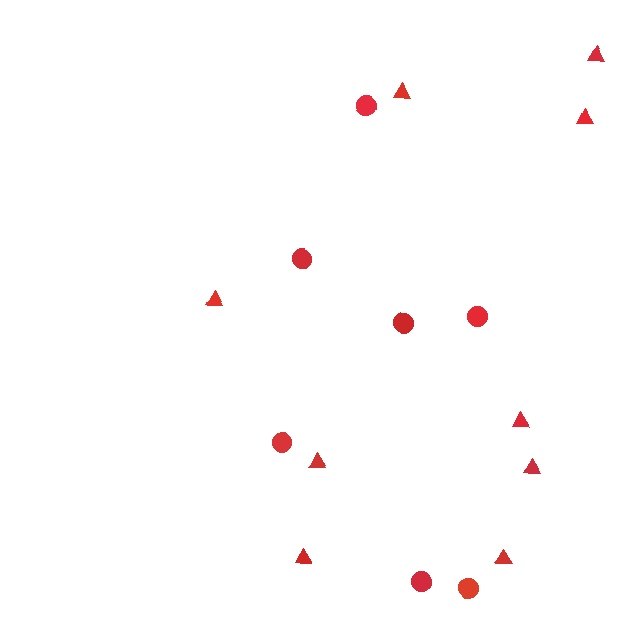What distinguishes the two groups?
There are 2 groups: one group of circles (7) and one group of triangles (9).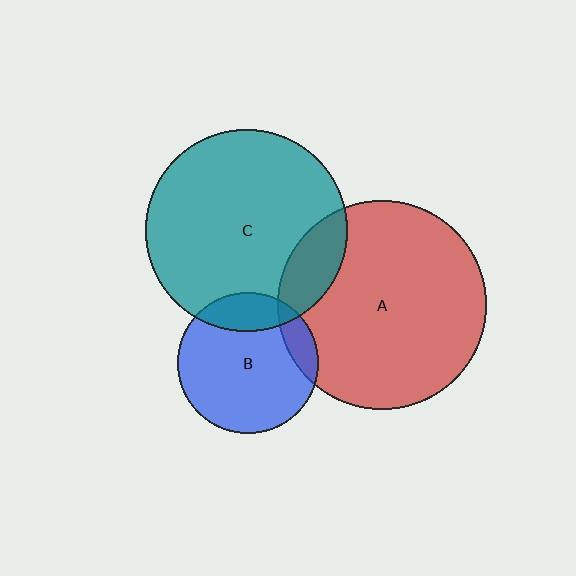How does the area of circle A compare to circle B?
Approximately 2.2 times.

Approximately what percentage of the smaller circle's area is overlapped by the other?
Approximately 10%.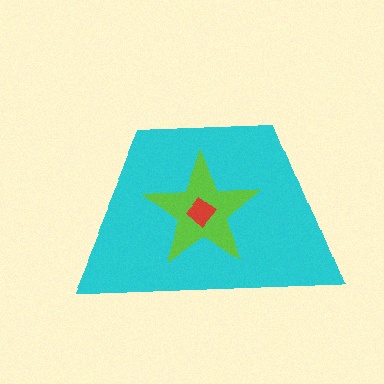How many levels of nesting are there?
3.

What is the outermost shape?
The cyan trapezoid.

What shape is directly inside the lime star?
The red diamond.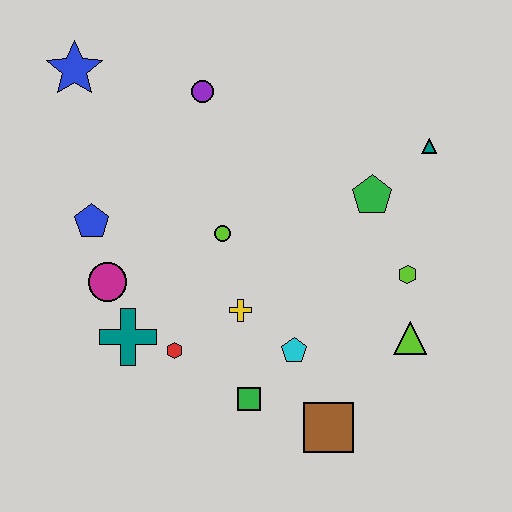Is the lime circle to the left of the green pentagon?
Yes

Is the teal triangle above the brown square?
Yes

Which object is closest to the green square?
The cyan pentagon is closest to the green square.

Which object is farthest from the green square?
The blue star is farthest from the green square.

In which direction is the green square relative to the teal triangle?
The green square is below the teal triangle.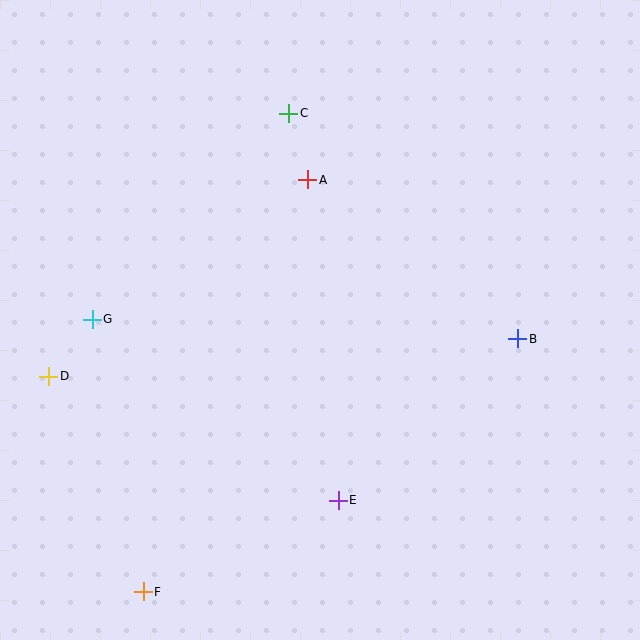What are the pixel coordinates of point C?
Point C is at (289, 113).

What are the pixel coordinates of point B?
Point B is at (518, 339).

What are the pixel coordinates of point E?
Point E is at (338, 500).